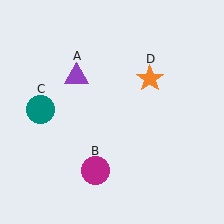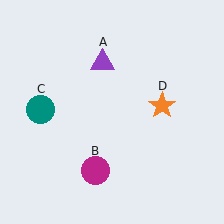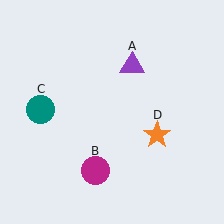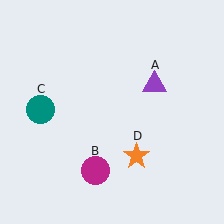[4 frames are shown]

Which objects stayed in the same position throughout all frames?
Magenta circle (object B) and teal circle (object C) remained stationary.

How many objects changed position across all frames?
2 objects changed position: purple triangle (object A), orange star (object D).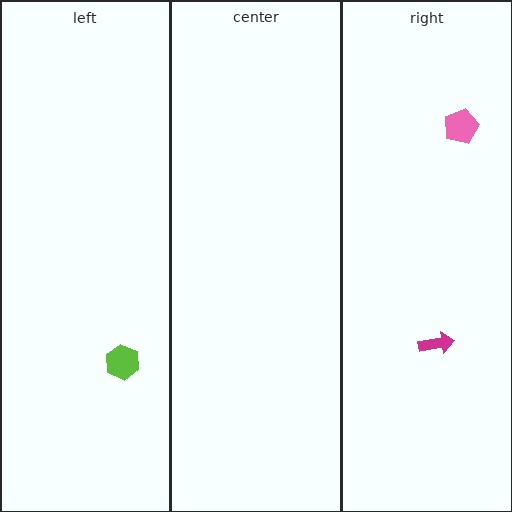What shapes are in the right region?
The pink pentagon, the magenta arrow.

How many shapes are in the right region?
2.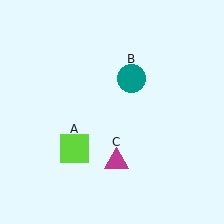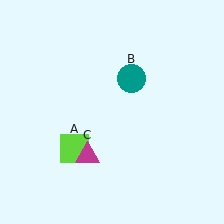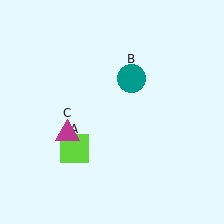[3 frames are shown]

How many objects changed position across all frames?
1 object changed position: magenta triangle (object C).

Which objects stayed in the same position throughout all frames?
Lime square (object A) and teal circle (object B) remained stationary.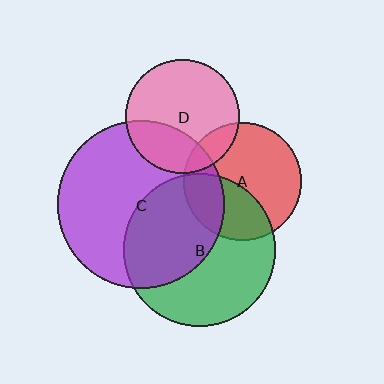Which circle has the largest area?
Circle C (purple).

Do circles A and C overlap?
Yes.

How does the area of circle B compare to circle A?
Approximately 1.7 times.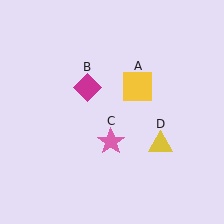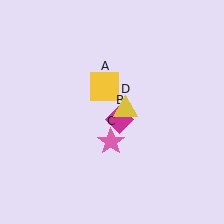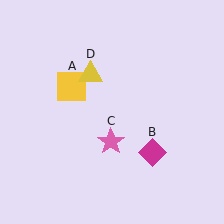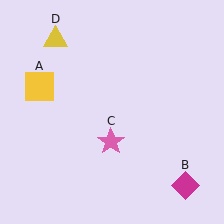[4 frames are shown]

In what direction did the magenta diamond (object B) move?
The magenta diamond (object B) moved down and to the right.